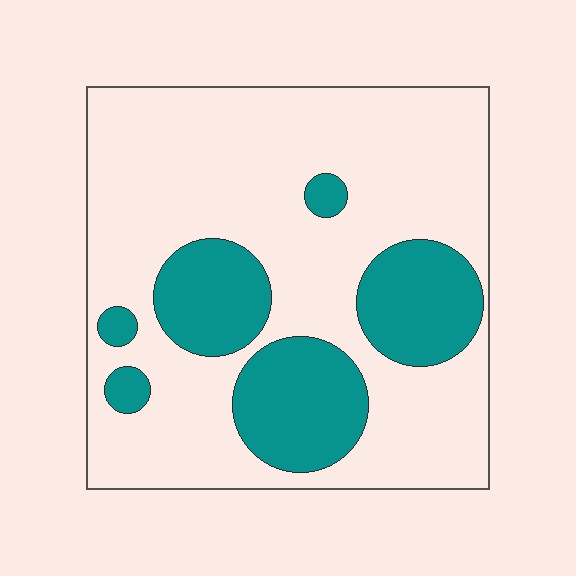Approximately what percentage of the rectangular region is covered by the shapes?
Approximately 25%.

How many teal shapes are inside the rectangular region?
6.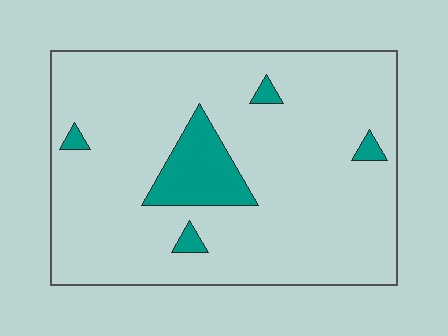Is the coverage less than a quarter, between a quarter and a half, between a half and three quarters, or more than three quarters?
Less than a quarter.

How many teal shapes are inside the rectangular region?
5.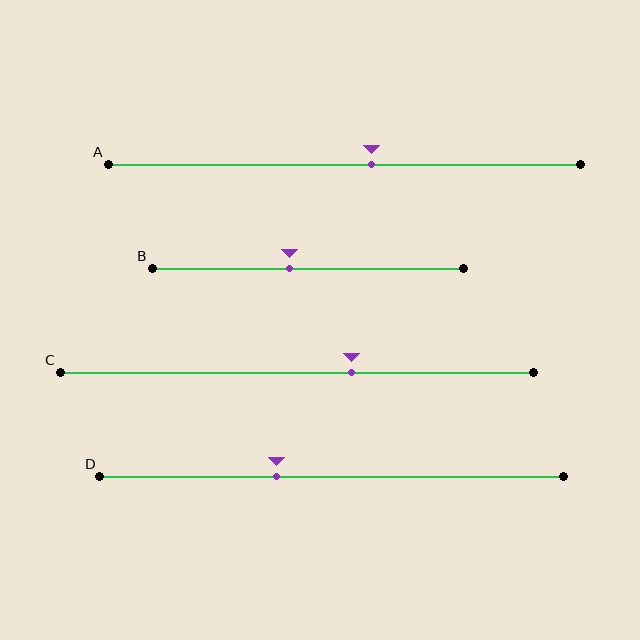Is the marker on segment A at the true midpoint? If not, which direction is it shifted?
No, the marker on segment A is shifted to the right by about 6% of the segment length.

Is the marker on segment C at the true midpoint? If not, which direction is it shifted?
No, the marker on segment C is shifted to the right by about 12% of the segment length.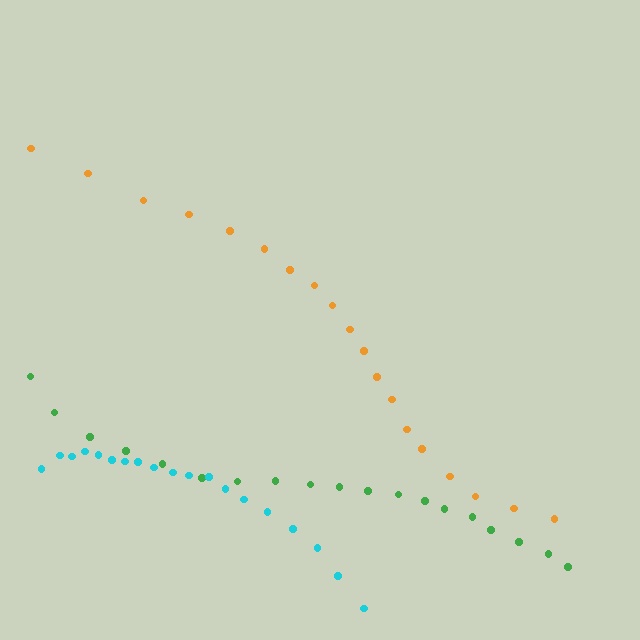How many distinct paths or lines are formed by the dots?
There are 3 distinct paths.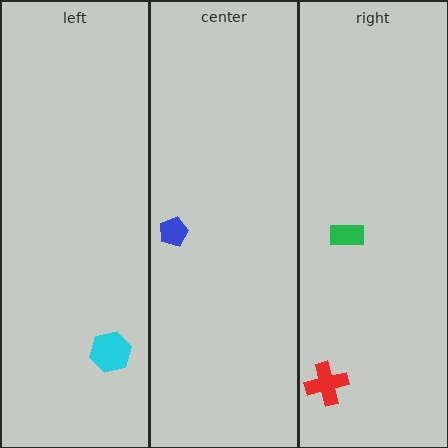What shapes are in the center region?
The blue pentagon.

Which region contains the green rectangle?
The right region.